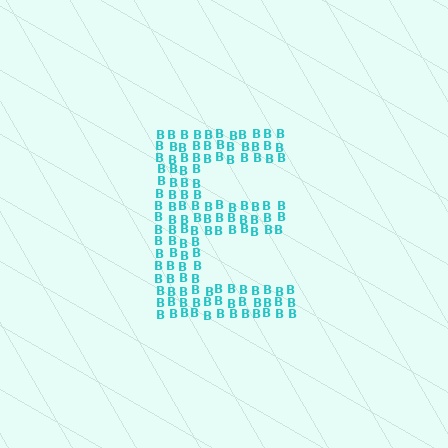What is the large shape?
The large shape is the letter E.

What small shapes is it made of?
It is made of small letter B's.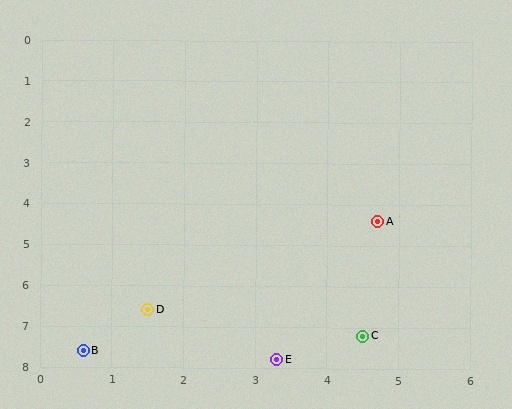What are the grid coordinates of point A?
Point A is at approximately (4.7, 4.4).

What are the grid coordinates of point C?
Point C is at approximately (4.5, 7.2).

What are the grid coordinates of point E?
Point E is at approximately (3.3, 7.8).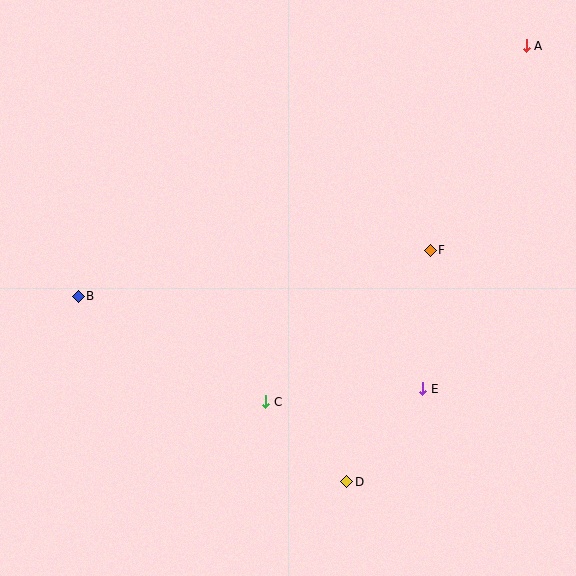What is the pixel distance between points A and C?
The distance between A and C is 441 pixels.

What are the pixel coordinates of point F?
Point F is at (430, 250).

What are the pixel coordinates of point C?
Point C is at (266, 402).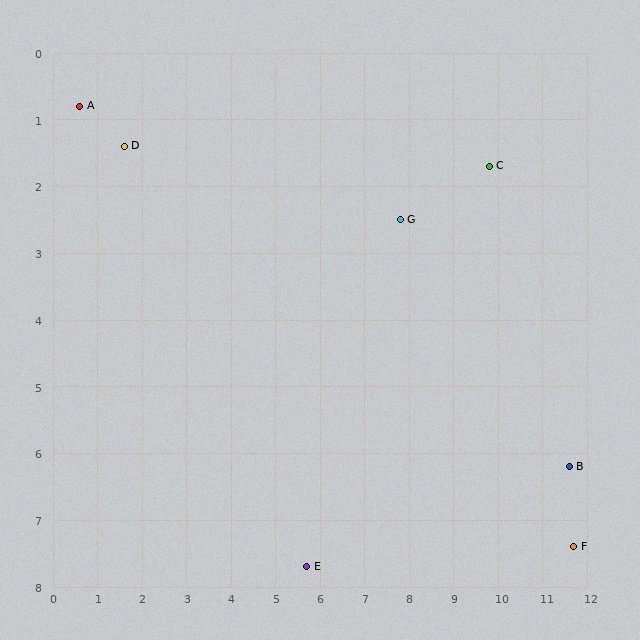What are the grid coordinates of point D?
Point D is at approximately (1.6, 1.4).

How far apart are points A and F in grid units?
Points A and F are about 12.9 grid units apart.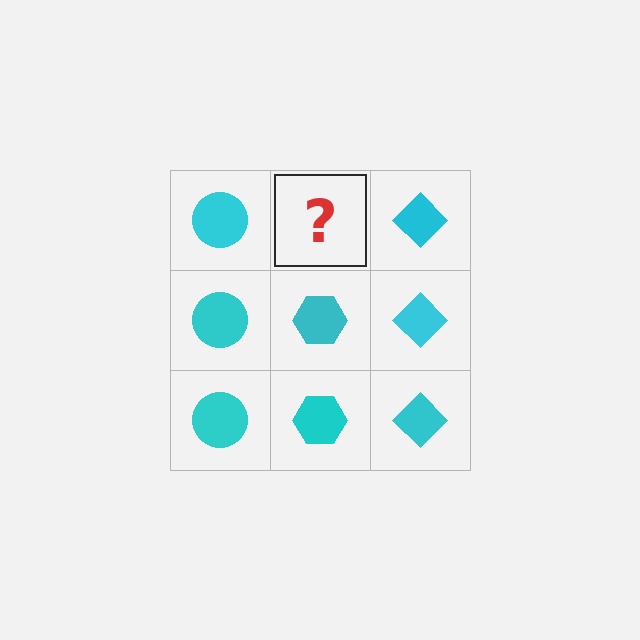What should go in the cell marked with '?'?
The missing cell should contain a cyan hexagon.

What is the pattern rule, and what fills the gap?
The rule is that each column has a consistent shape. The gap should be filled with a cyan hexagon.